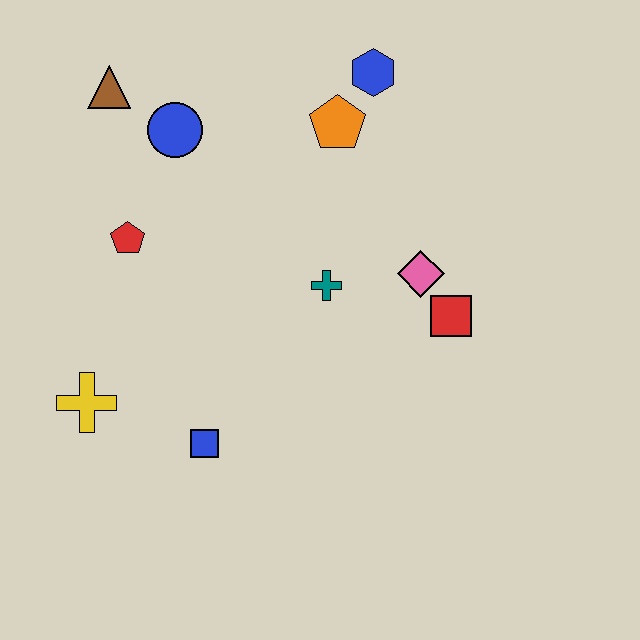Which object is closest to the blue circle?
The brown triangle is closest to the blue circle.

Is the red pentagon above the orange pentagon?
No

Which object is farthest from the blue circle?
The red square is farthest from the blue circle.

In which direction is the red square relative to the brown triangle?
The red square is to the right of the brown triangle.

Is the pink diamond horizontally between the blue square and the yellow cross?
No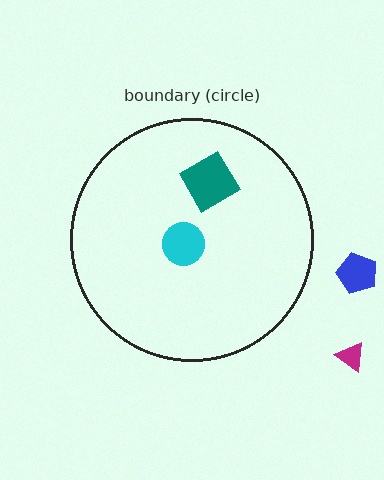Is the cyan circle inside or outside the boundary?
Inside.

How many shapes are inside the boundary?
2 inside, 2 outside.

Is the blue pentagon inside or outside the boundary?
Outside.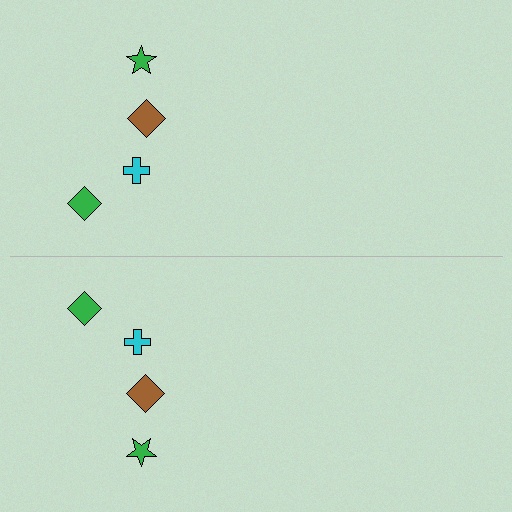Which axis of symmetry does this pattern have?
The pattern has a horizontal axis of symmetry running through the center of the image.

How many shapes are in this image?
There are 8 shapes in this image.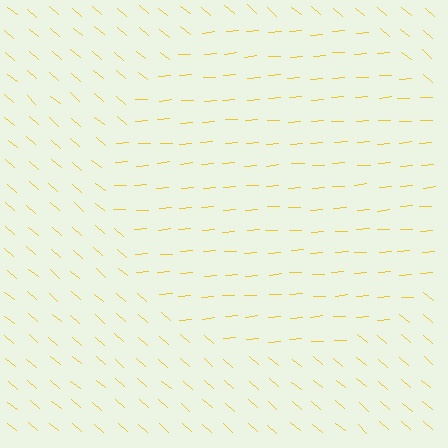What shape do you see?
I see a circle.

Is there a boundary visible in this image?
Yes, there is a texture boundary formed by a change in line orientation.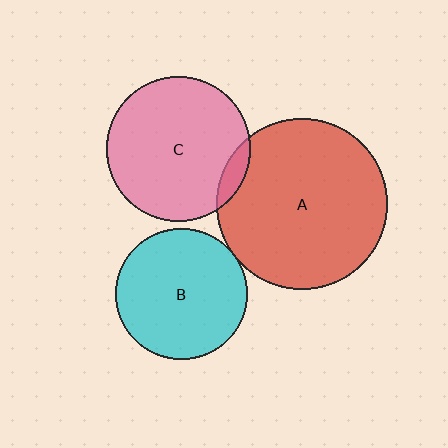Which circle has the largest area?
Circle A (red).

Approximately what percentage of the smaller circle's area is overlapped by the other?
Approximately 5%.